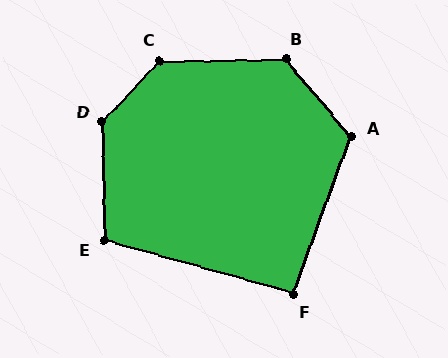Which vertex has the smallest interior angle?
F, at approximately 95 degrees.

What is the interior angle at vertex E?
Approximately 107 degrees (obtuse).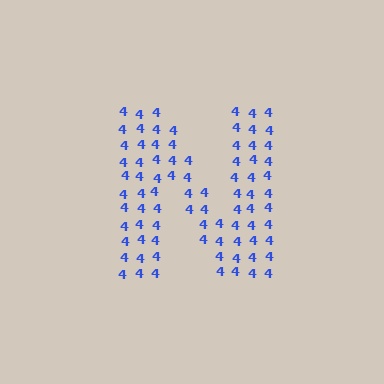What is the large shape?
The large shape is the letter N.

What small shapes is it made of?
It is made of small digit 4's.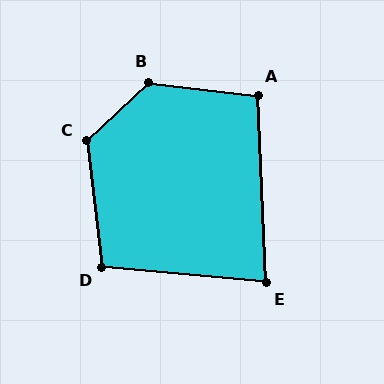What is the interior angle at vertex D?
Approximately 102 degrees (obtuse).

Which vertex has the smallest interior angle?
E, at approximately 82 degrees.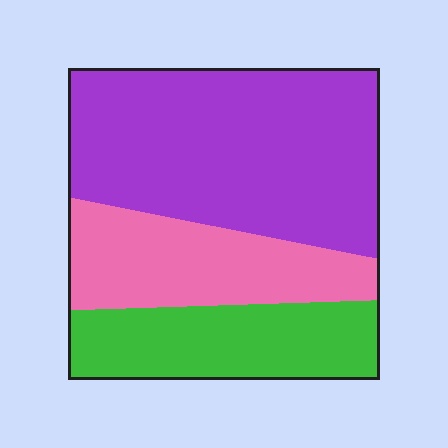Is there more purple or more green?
Purple.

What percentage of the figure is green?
Green takes up about one quarter (1/4) of the figure.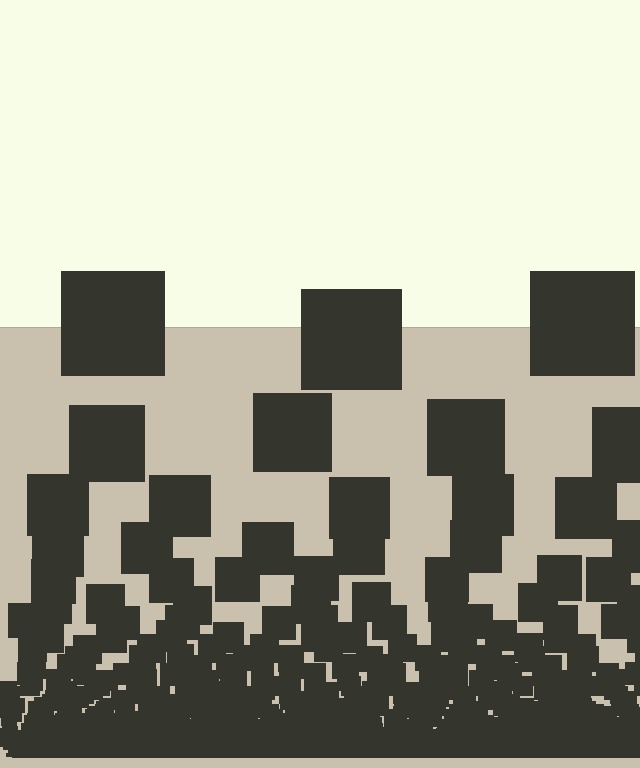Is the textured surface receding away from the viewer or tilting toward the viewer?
The surface appears to tilt toward the viewer. Texture elements get larger and sparser toward the top.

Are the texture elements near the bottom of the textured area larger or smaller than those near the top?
Smaller. The gradient is inverted — elements near the bottom are smaller and denser.